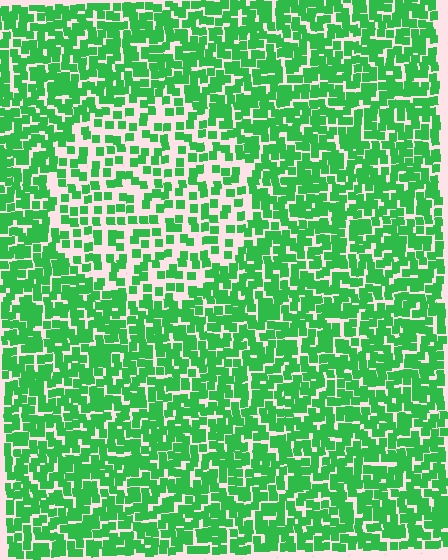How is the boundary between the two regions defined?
The boundary is defined by a change in element density (approximately 1.9x ratio). All elements are the same color, size, and shape.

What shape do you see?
I see a circle.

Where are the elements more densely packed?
The elements are more densely packed outside the circle boundary.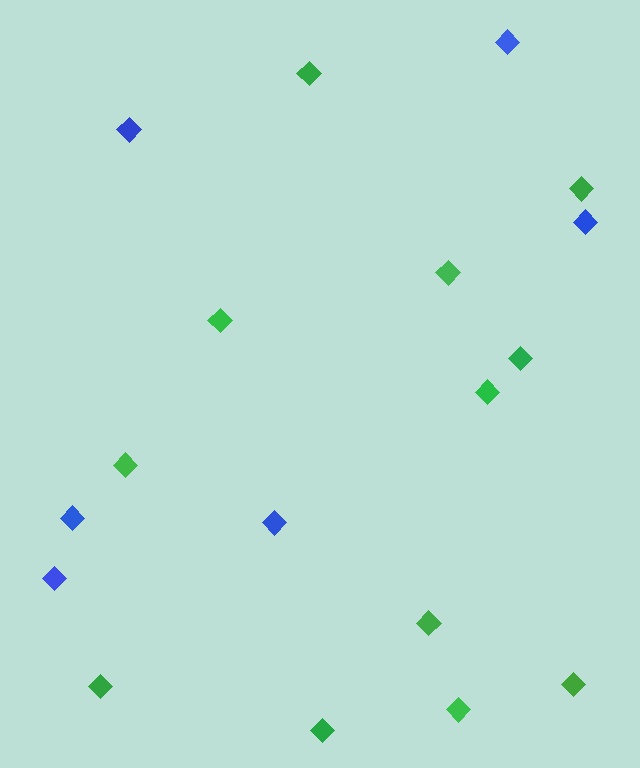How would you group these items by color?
There are 2 groups: one group of blue diamonds (6) and one group of green diamonds (12).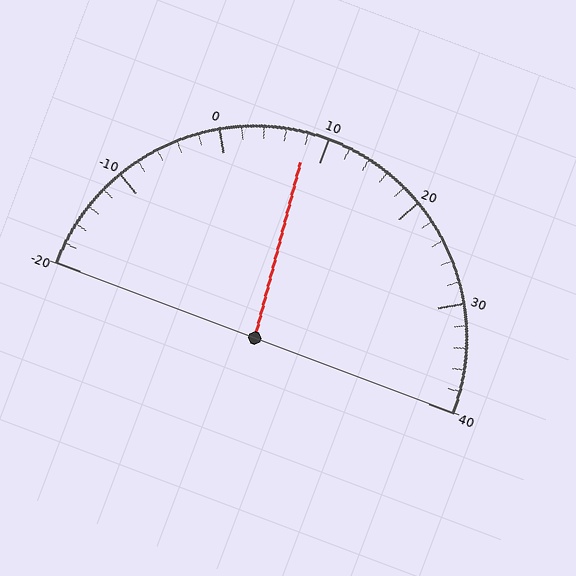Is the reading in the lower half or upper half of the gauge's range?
The reading is in the lower half of the range (-20 to 40).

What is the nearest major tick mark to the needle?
The nearest major tick mark is 10.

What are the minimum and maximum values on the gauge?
The gauge ranges from -20 to 40.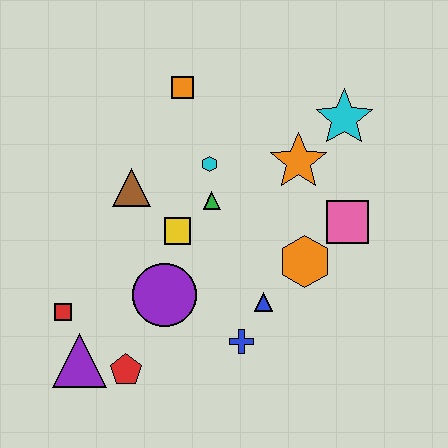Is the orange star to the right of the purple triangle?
Yes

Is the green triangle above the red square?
Yes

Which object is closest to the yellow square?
The green triangle is closest to the yellow square.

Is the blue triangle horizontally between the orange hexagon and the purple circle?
Yes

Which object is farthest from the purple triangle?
The cyan star is farthest from the purple triangle.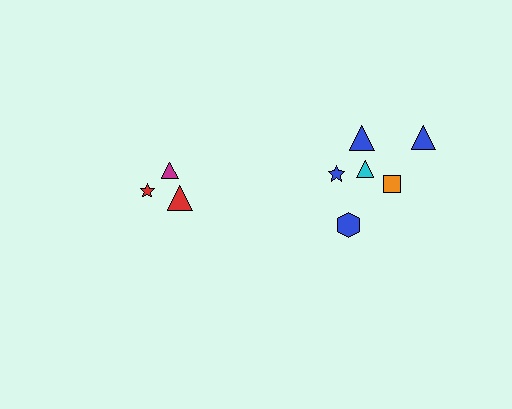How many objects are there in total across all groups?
There are 9 objects.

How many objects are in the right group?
There are 6 objects.